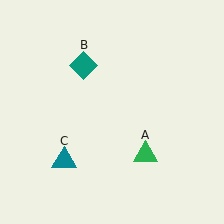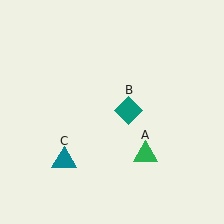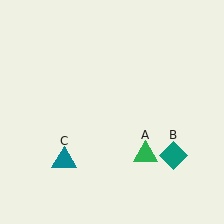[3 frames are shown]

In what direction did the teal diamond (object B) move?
The teal diamond (object B) moved down and to the right.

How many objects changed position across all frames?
1 object changed position: teal diamond (object B).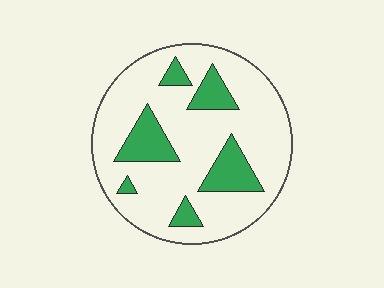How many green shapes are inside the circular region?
6.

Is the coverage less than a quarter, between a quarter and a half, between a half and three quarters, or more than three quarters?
Less than a quarter.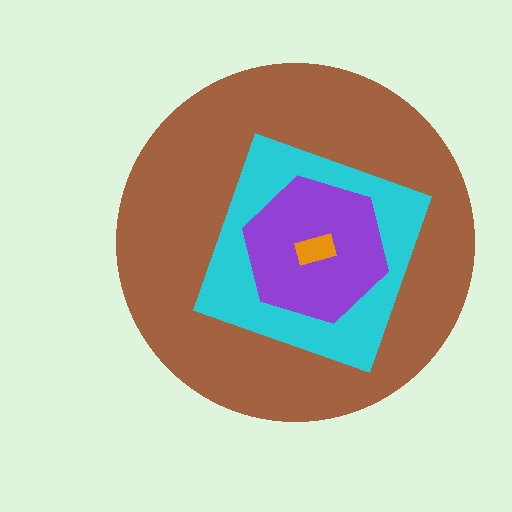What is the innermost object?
The orange rectangle.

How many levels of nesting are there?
4.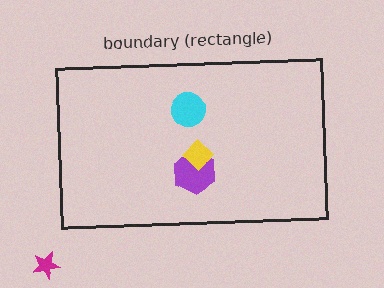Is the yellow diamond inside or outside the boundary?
Inside.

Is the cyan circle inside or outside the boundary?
Inside.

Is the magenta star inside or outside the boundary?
Outside.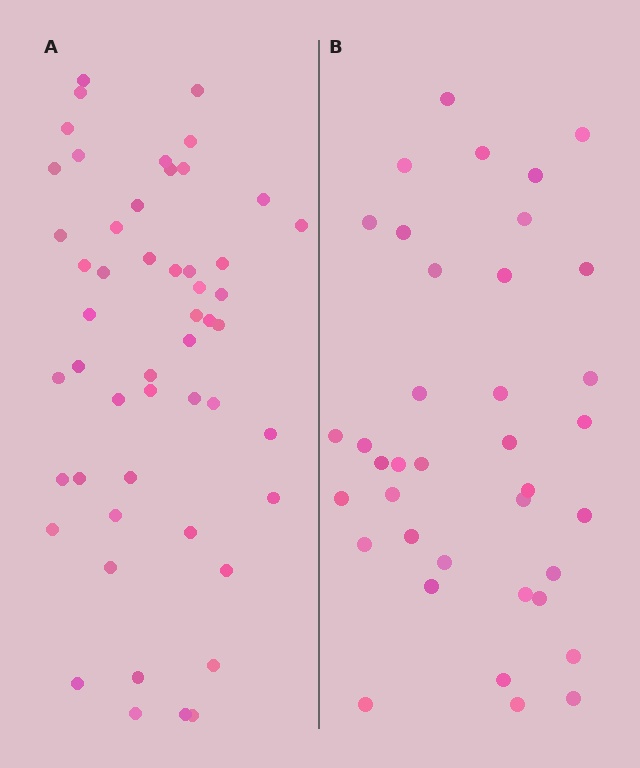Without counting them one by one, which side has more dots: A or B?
Region A (the left region) has more dots.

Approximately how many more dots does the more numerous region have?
Region A has approximately 15 more dots than region B.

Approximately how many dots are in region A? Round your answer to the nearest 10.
About 50 dots. (The exact count is 51, which rounds to 50.)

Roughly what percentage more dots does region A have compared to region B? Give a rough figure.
About 35% more.